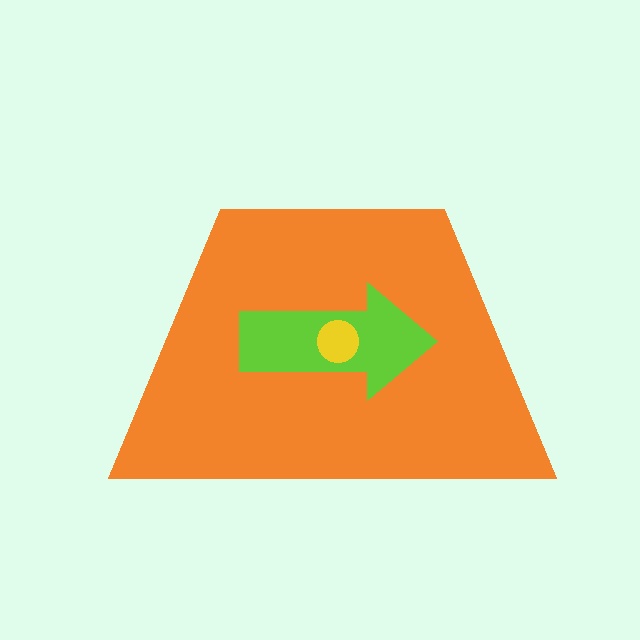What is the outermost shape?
The orange trapezoid.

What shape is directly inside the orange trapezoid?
The lime arrow.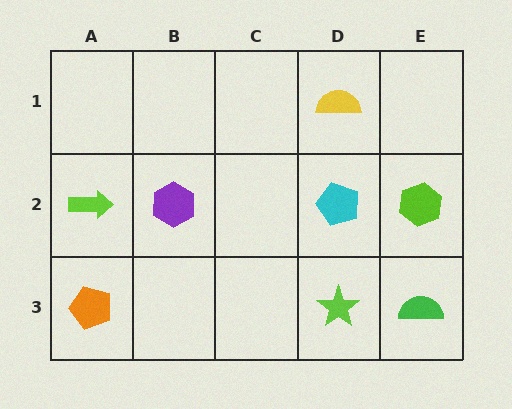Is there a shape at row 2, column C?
No, that cell is empty.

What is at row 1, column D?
A yellow semicircle.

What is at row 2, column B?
A purple hexagon.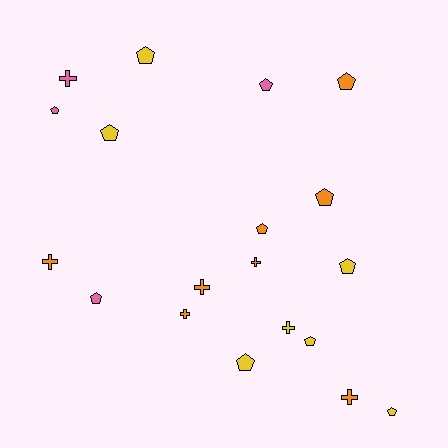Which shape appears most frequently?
Pentagon, with 12 objects.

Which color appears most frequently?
Orange, with 8 objects.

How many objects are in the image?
There are 19 objects.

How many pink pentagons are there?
There are 3 pink pentagons.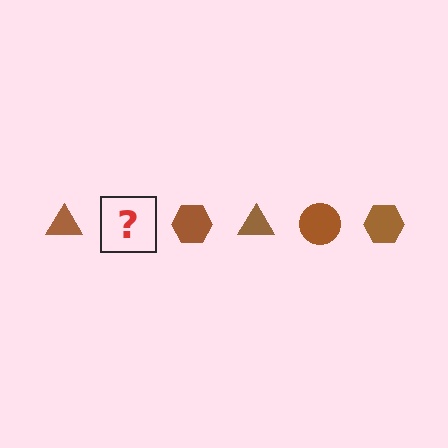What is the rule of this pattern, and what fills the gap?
The rule is that the pattern cycles through triangle, circle, hexagon shapes in brown. The gap should be filled with a brown circle.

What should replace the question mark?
The question mark should be replaced with a brown circle.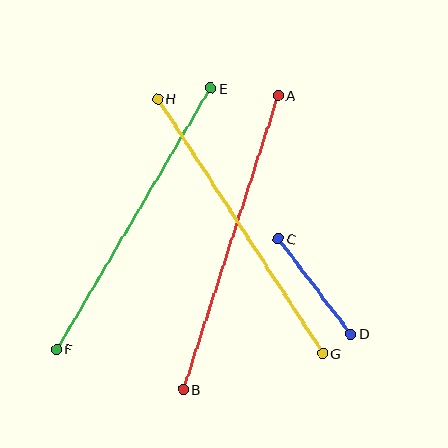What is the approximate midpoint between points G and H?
The midpoint is at approximately (240, 226) pixels.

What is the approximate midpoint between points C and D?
The midpoint is at approximately (314, 286) pixels.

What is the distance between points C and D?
The distance is approximately 120 pixels.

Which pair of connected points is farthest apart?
Points A and B are farthest apart.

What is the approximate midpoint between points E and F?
The midpoint is at approximately (134, 219) pixels.